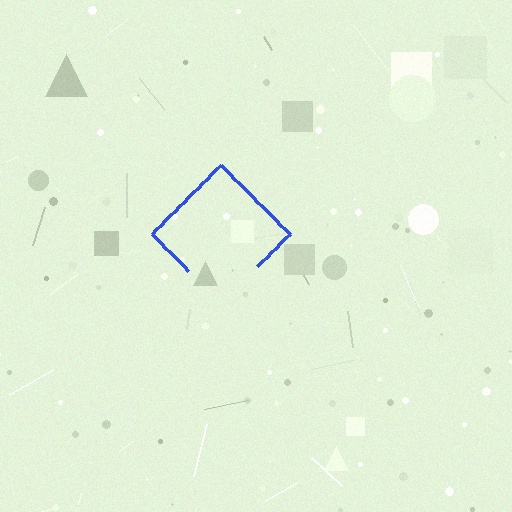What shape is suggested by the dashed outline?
The dashed outline suggests a diamond.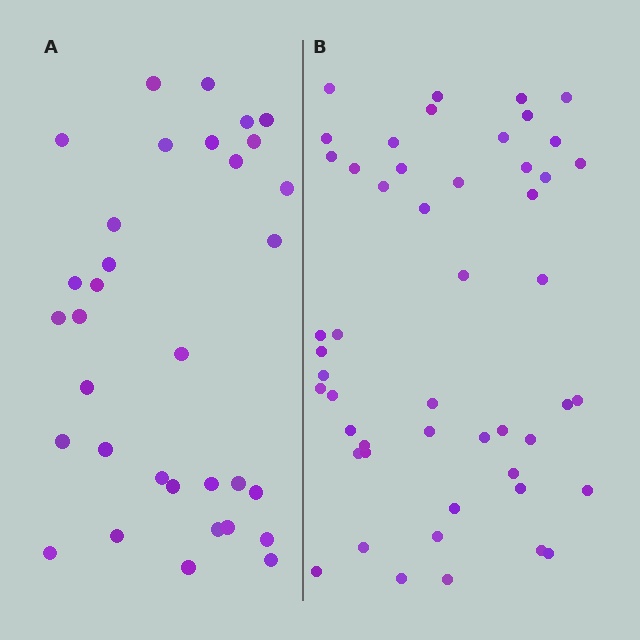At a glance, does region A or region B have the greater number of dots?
Region B (the right region) has more dots.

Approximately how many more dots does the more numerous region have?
Region B has approximately 15 more dots than region A.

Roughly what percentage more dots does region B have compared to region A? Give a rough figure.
About 50% more.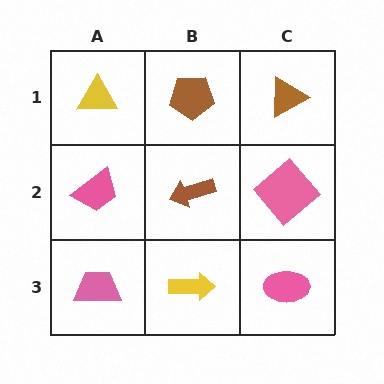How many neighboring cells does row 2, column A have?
3.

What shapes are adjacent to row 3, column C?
A pink diamond (row 2, column C), a yellow arrow (row 3, column B).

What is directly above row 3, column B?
A brown arrow.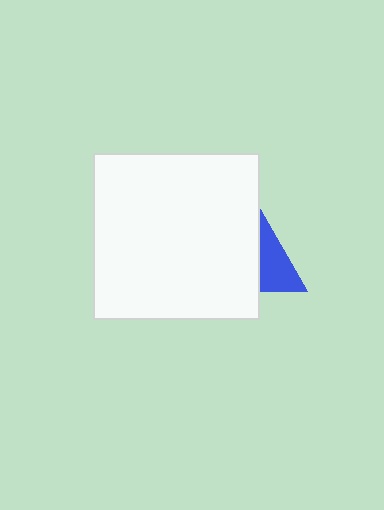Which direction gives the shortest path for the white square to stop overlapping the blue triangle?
Moving left gives the shortest separation.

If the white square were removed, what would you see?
You would see the complete blue triangle.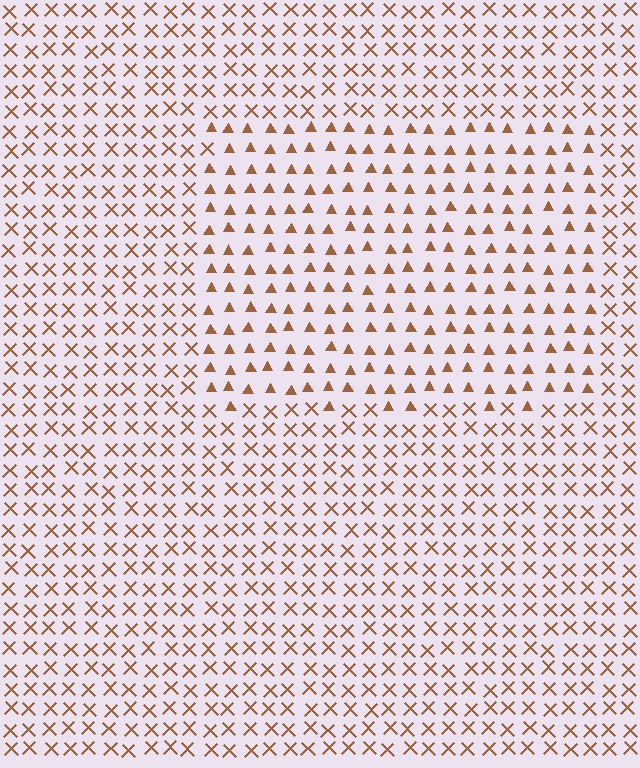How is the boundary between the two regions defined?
The boundary is defined by a change in element shape: triangles inside vs. X marks outside. All elements share the same color and spacing.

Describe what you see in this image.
The image is filled with small brown elements arranged in a uniform grid. A rectangle-shaped region contains triangles, while the surrounding area contains X marks. The boundary is defined purely by the change in element shape.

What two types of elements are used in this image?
The image uses triangles inside the rectangle region and X marks outside it.